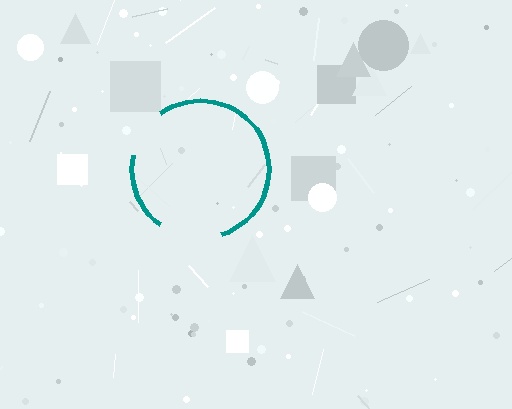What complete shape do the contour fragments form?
The contour fragments form a circle.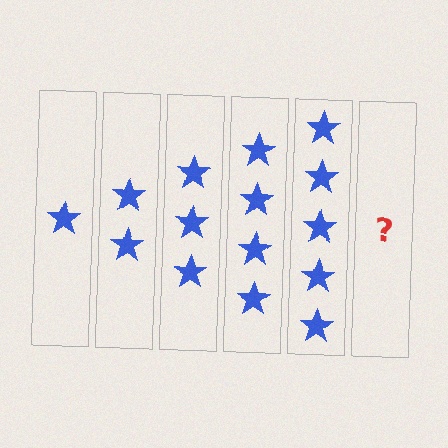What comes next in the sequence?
The next element should be 6 stars.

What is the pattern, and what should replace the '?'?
The pattern is that each step adds one more star. The '?' should be 6 stars.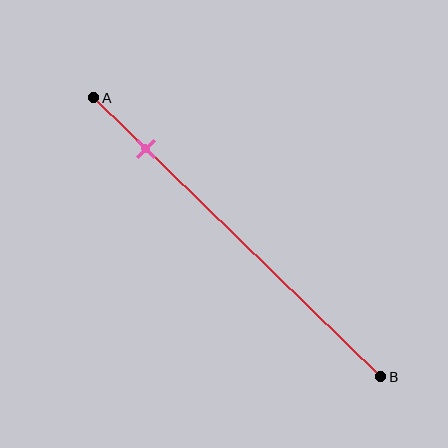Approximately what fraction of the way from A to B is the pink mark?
The pink mark is approximately 20% of the way from A to B.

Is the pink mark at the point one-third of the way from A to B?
No, the mark is at about 20% from A, not at the 33% one-third point.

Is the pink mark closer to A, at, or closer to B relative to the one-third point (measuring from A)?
The pink mark is closer to point A than the one-third point of segment AB.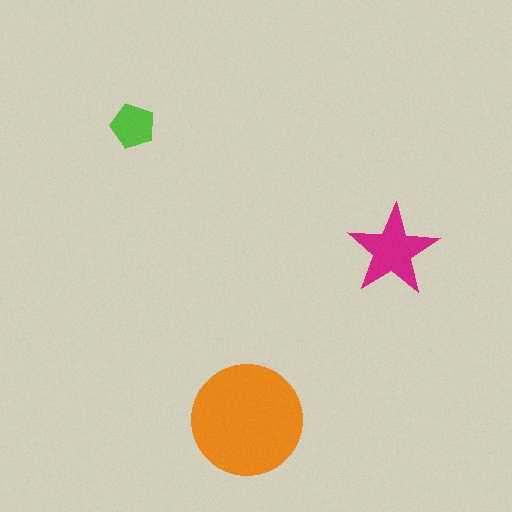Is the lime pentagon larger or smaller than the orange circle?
Smaller.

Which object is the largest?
The orange circle.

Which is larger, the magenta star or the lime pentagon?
The magenta star.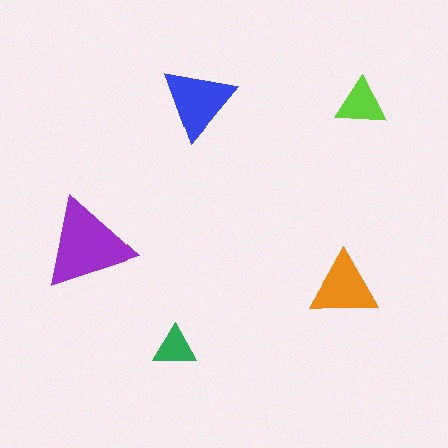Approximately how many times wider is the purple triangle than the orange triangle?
About 1.5 times wider.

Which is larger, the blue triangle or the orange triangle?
The blue one.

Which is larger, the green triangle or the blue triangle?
The blue one.